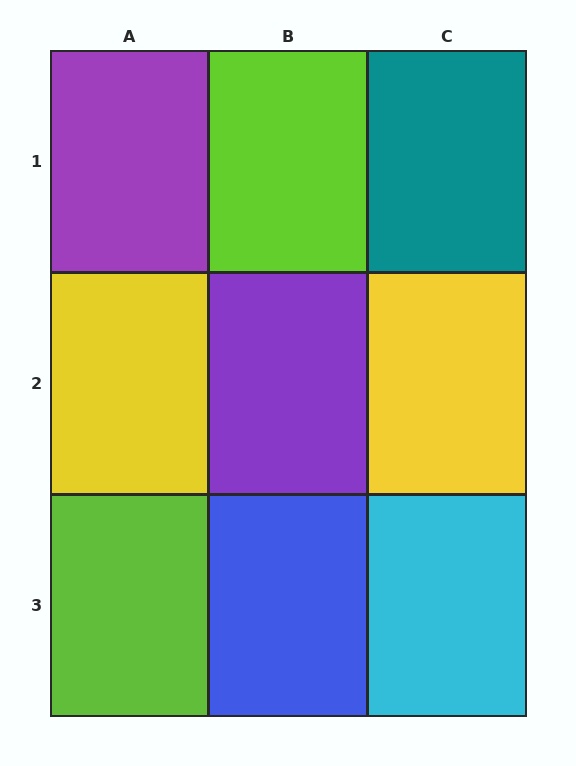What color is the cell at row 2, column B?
Purple.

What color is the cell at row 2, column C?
Yellow.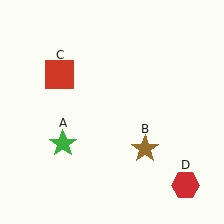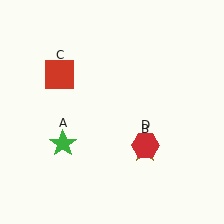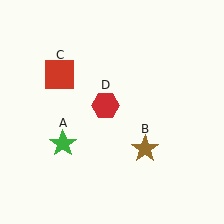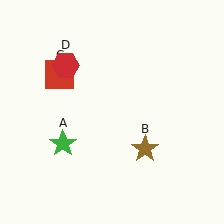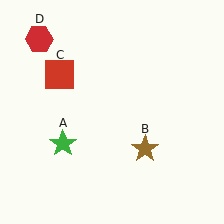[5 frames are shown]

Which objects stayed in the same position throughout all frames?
Green star (object A) and brown star (object B) and red square (object C) remained stationary.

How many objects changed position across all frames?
1 object changed position: red hexagon (object D).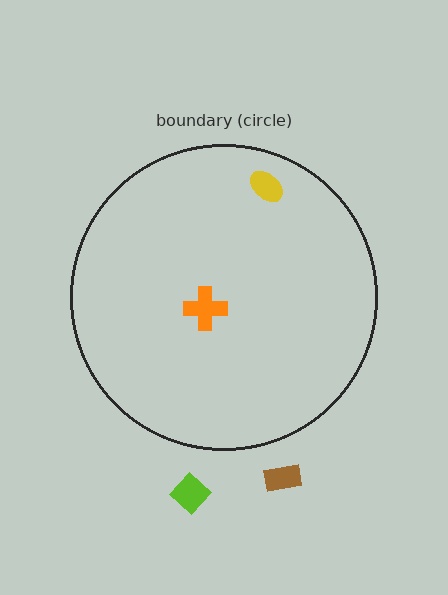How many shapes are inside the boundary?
2 inside, 2 outside.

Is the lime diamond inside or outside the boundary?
Outside.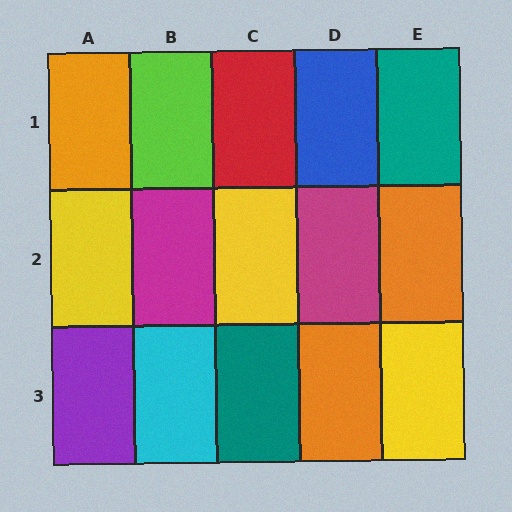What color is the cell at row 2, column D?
Magenta.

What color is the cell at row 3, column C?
Teal.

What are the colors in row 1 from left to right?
Orange, lime, red, blue, teal.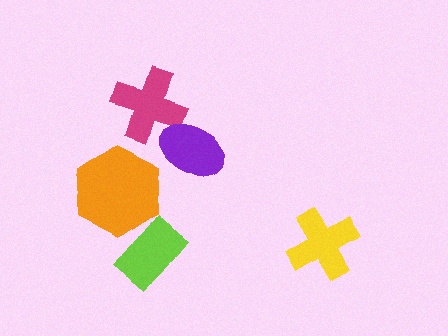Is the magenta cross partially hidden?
Yes, it is partially covered by another shape.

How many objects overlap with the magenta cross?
1 object overlaps with the magenta cross.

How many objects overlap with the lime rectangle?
1 object overlaps with the lime rectangle.